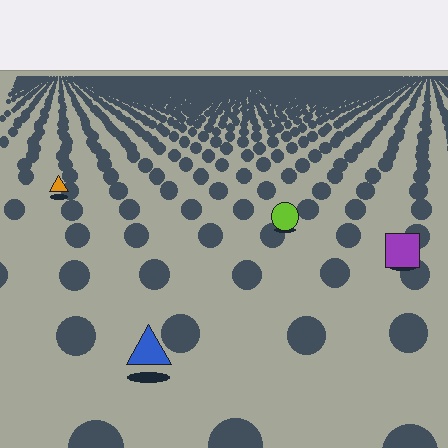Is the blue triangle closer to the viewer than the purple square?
Yes. The blue triangle is closer — you can tell from the texture gradient: the ground texture is coarser near it.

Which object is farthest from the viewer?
The orange triangle is farthest from the viewer. It appears smaller and the ground texture around it is denser.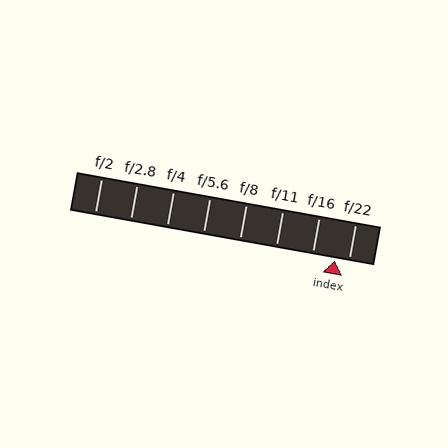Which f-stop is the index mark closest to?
The index mark is closest to f/22.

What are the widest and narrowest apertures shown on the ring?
The widest aperture shown is f/2 and the narrowest is f/22.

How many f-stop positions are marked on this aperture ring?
There are 8 f-stop positions marked.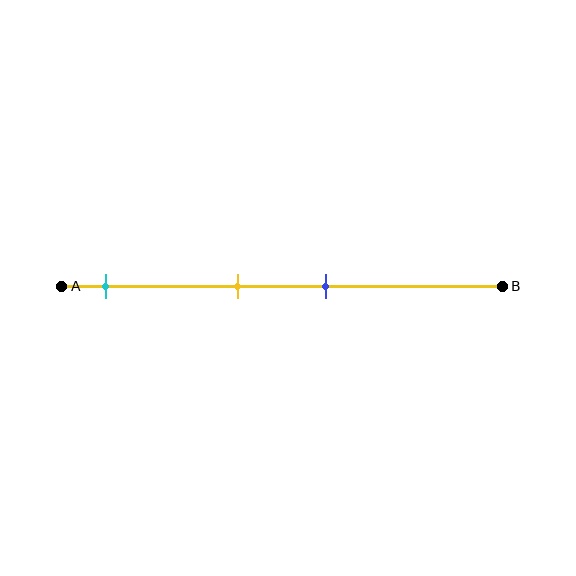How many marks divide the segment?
There are 3 marks dividing the segment.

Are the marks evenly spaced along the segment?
No, the marks are not evenly spaced.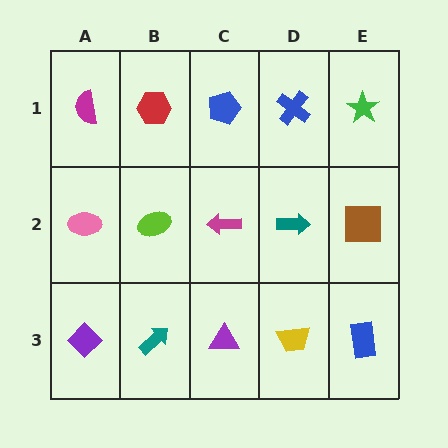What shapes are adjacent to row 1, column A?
A pink ellipse (row 2, column A), a red hexagon (row 1, column B).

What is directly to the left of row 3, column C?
A teal arrow.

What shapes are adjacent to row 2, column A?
A magenta semicircle (row 1, column A), a purple diamond (row 3, column A), a lime ellipse (row 2, column B).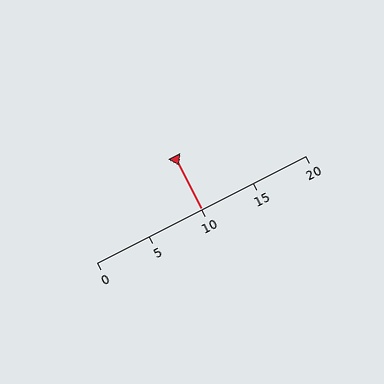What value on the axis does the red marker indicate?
The marker indicates approximately 10.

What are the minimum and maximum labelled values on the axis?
The axis runs from 0 to 20.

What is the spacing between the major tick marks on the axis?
The major ticks are spaced 5 apart.